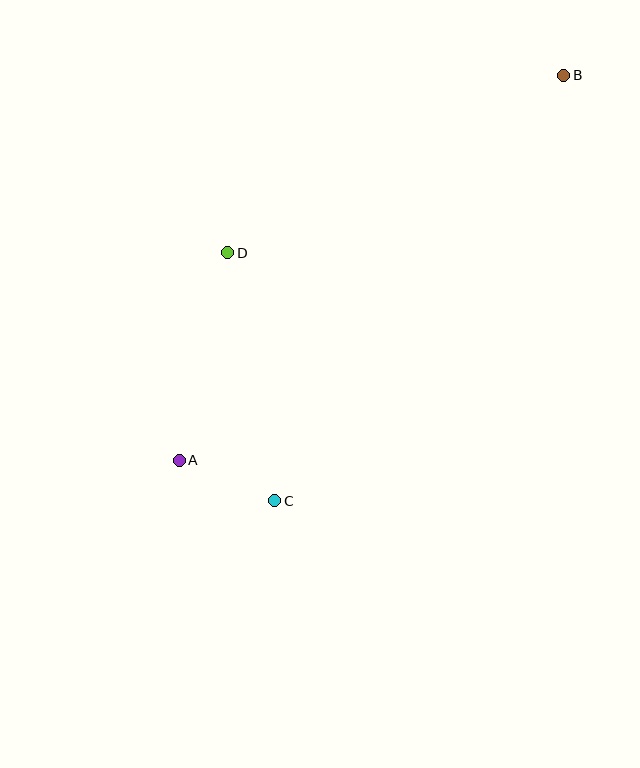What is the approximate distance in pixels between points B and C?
The distance between B and C is approximately 514 pixels.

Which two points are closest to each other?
Points A and C are closest to each other.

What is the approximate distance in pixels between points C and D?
The distance between C and D is approximately 252 pixels.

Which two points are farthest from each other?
Points A and B are farthest from each other.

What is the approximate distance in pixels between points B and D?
The distance between B and D is approximately 380 pixels.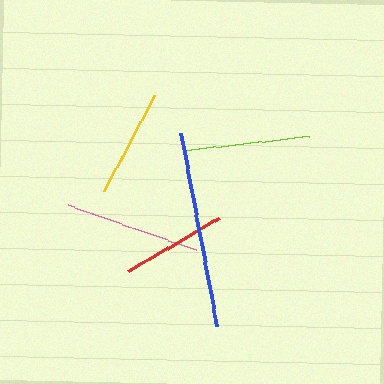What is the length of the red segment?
The red segment is approximately 106 pixels long.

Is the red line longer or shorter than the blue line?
The blue line is longer than the red line.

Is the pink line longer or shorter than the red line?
The pink line is longer than the red line.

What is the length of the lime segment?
The lime segment is approximately 127 pixels long.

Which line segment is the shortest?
The red line is the shortest at approximately 106 pixels.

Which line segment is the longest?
The blue line is the longest at approximately 196 pixels.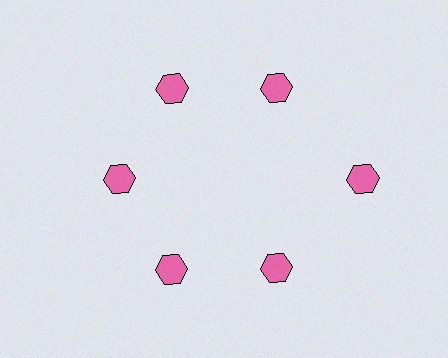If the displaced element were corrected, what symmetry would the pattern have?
It would have 6-fold rotational symmetry — the pattern would map onto itself every 60 degrees.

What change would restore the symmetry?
The symmetry would be restored by moving it inward, back onto the ring so that all 6 hexagons sit at equal angles and equal distance from the center.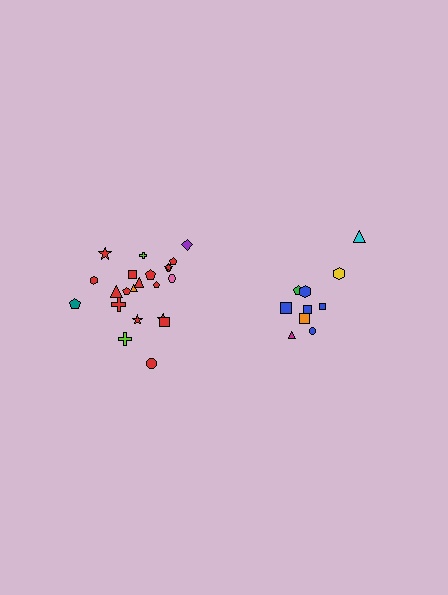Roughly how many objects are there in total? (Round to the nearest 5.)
Roughly 30 objects in total.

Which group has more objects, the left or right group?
The left group.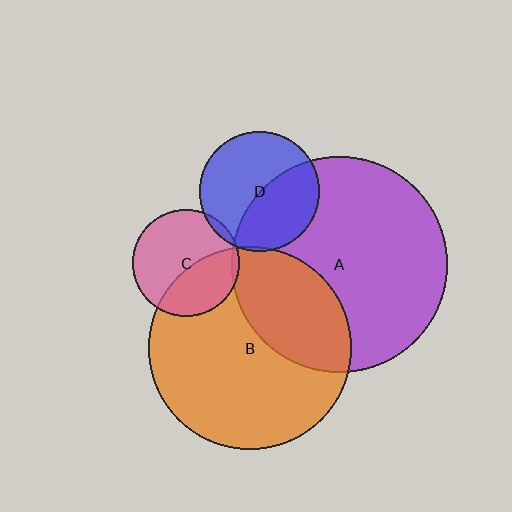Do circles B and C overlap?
Yes.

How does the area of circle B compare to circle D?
Approximately 2.9 times.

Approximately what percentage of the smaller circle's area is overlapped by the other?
Approximately 40%.